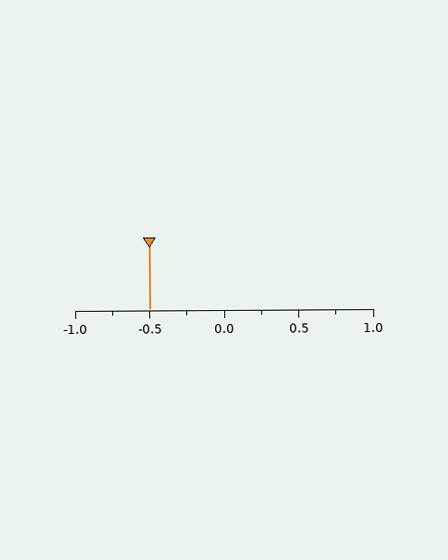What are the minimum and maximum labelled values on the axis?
The axis runs from -1.0 to 1.0.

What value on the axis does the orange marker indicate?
The marker indicates approximately -0.5.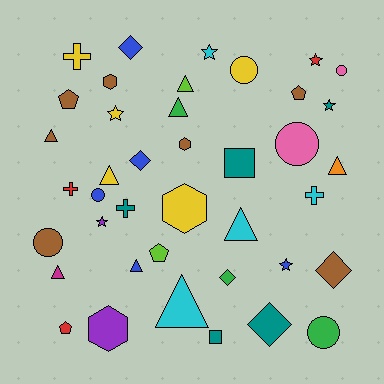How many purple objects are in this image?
There are 2 purple objects.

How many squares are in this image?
There are 2 squares.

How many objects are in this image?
There are 40 objects.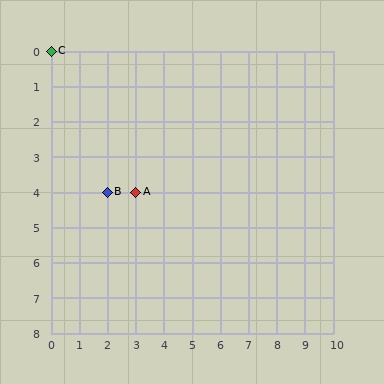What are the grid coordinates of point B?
Point B is at grid coordinates (2, 4).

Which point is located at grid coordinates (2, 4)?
Point B is at (2, 4).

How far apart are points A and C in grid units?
Points A and C are 3 columns and 4 rows apart (about 5.0 grid units diagonally).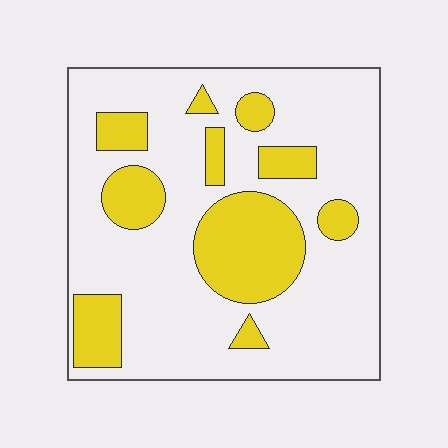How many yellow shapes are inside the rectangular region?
10.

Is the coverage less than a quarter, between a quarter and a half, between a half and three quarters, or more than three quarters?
Between a quarter and a half.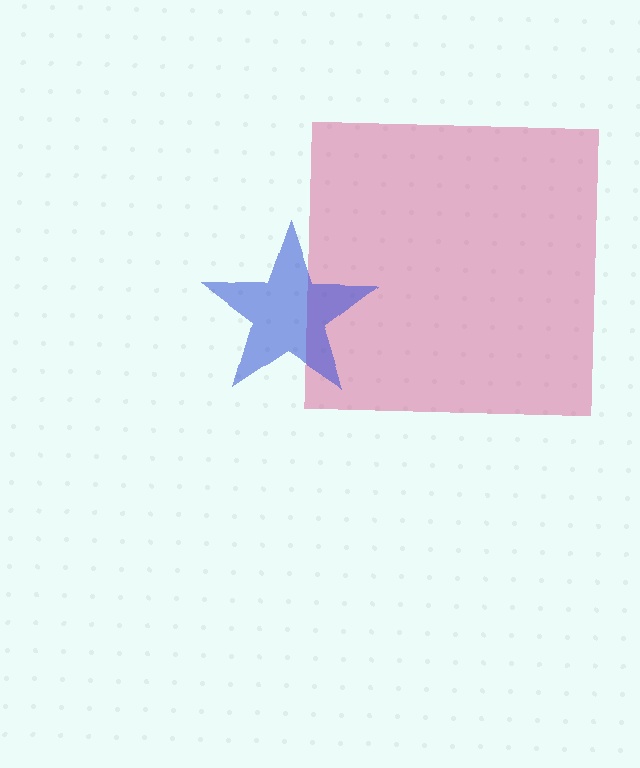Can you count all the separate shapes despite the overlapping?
Yes, there are 2 separate shapes.